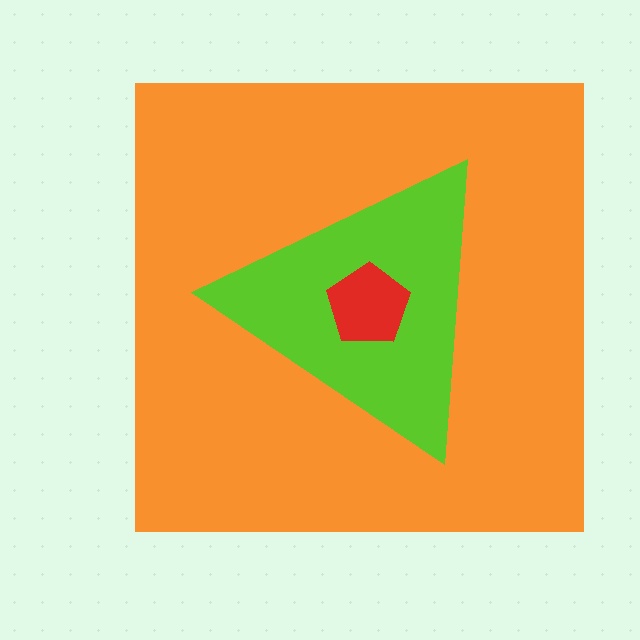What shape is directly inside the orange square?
The lime triangle.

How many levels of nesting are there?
3.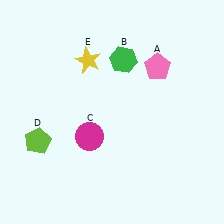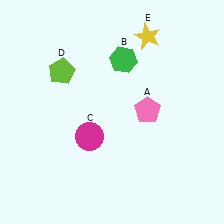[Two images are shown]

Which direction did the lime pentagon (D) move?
The lime pentagon (D) moved up.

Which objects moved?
The objects that moved are: the pink pentagon (A), the lime pentagon (D), the yellow star (E).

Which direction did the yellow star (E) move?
The yellow star (E) moved right.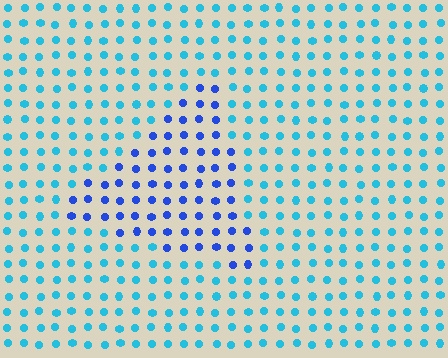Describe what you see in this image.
The image is filled with small cyan elements in a uniform arrangement. A triangle-shaped region is visible where the elements are tinted to a slightly different hue, forming a subtle color boundary.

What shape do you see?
I see a triangle.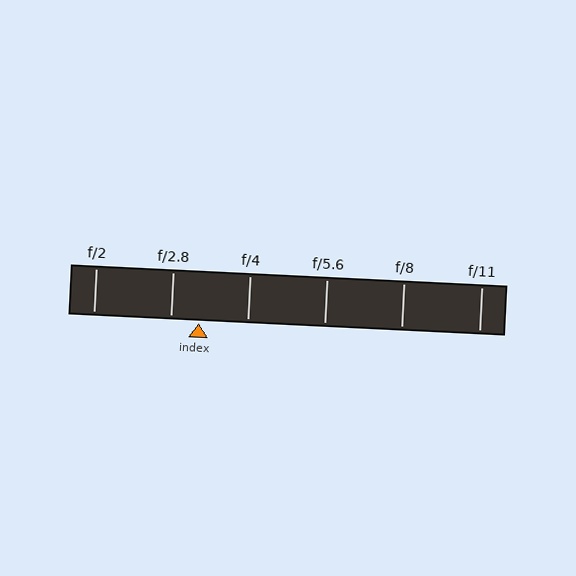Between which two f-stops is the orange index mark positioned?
The index mark is between f/2.8 and f/4.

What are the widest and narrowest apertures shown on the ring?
The widest aperture shown is f/2 and the narrowest is f/11.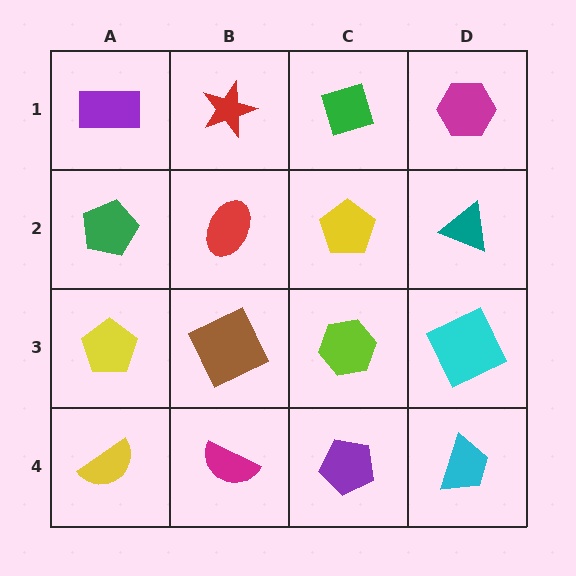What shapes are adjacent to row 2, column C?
A green diamond (row 1, column C), a lime hexagon (row 3, column C), a red ellipse (row 2, column B), a teal triangle (row 2, column D).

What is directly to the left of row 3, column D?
A lime hexagon.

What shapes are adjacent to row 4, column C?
A lime hexagon (row 3, column C), a magenta semicircle (row 4, column B), a cyan trapezoid (row 4, column D).